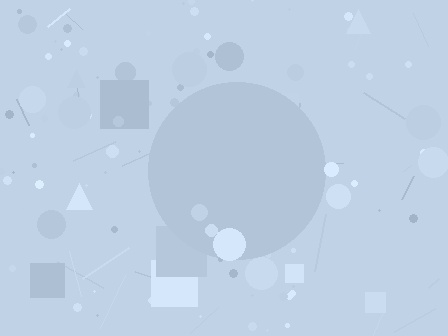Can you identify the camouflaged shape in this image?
The camouflaged shape is a circle.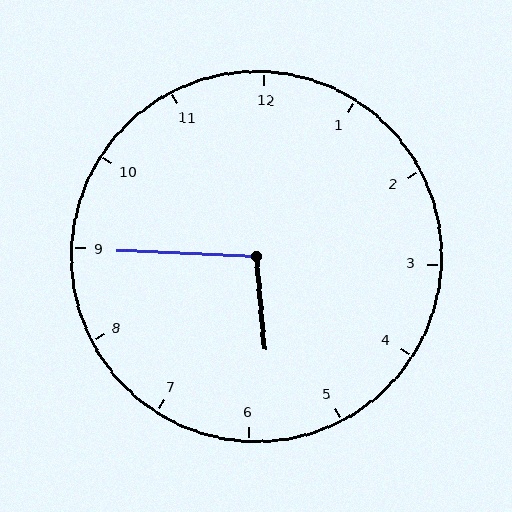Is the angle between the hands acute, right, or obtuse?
It is obtuse.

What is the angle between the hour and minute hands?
Approximately 98 degrees.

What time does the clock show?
5:45.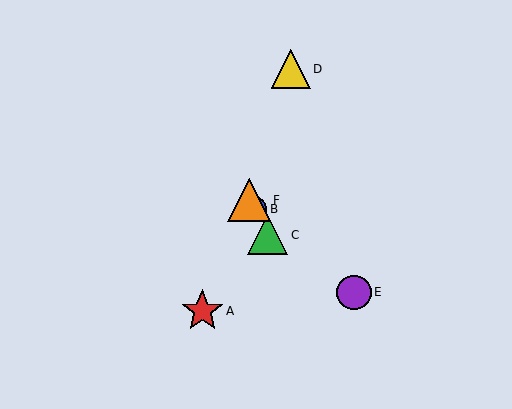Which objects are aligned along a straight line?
Objects B, C, F are aligned along a straight line.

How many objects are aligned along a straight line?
3 objects (B, C, F) are aligned along a straight line.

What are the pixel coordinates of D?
Object D is at (291, 69).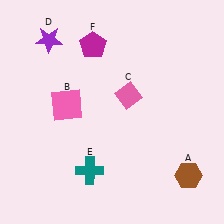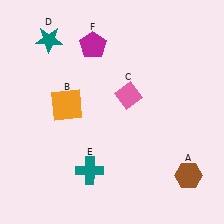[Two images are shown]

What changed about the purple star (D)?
In Image 1, D is purple. In Image 2, it changed to teal.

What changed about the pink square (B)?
In Image 1, B is pink. In Image 2, it changed to orange.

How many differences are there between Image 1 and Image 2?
There are 2 differences between the two images.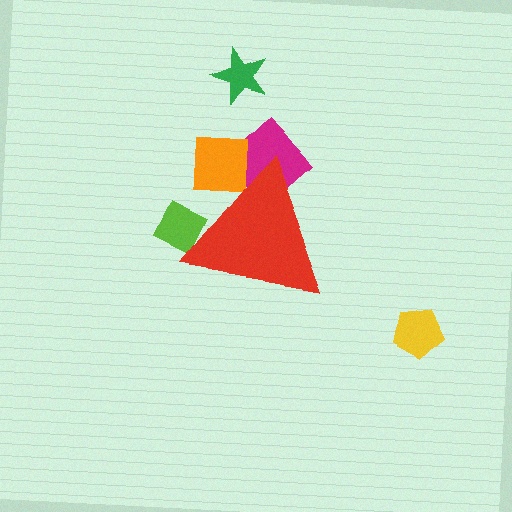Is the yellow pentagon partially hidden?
No, the yellow pentagon is fully visible.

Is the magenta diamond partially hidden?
Yes, the magenta diamond is partially hidden behind the red triangle.